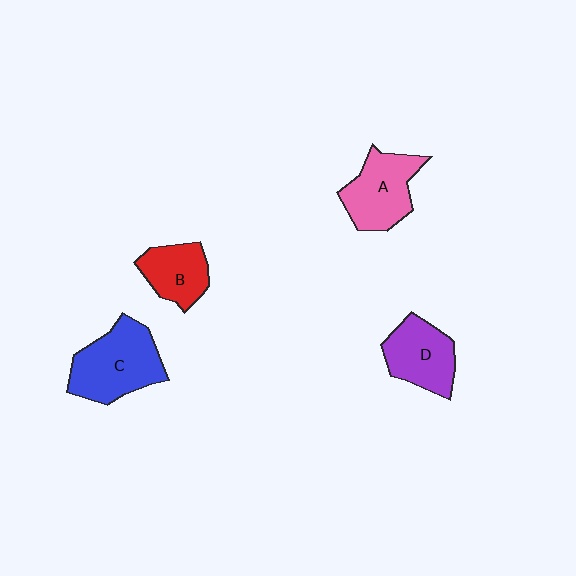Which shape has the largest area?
Shape C (blue).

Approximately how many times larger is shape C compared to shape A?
Approximately 1.2 times.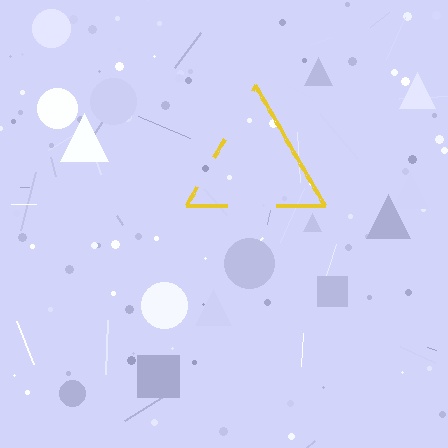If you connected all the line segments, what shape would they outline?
They would outline a triangle.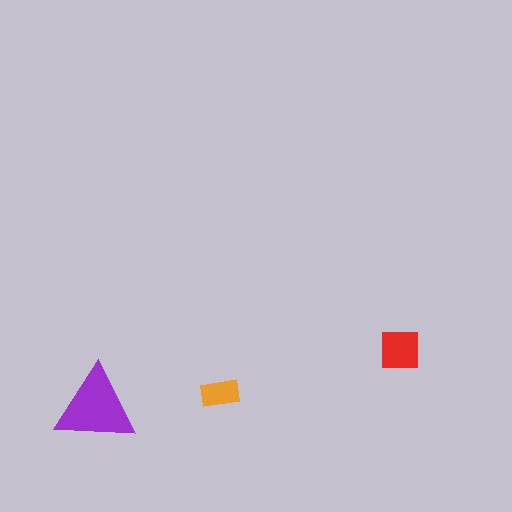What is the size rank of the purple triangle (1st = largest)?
1st.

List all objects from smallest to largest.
The orange rectangle, the red square, the purple triangle.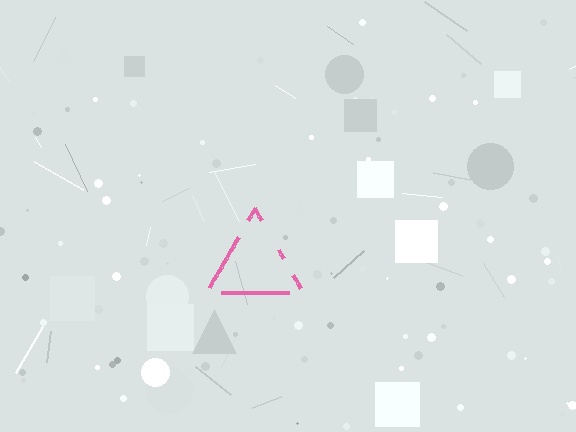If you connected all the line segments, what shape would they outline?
They would outline a triangle.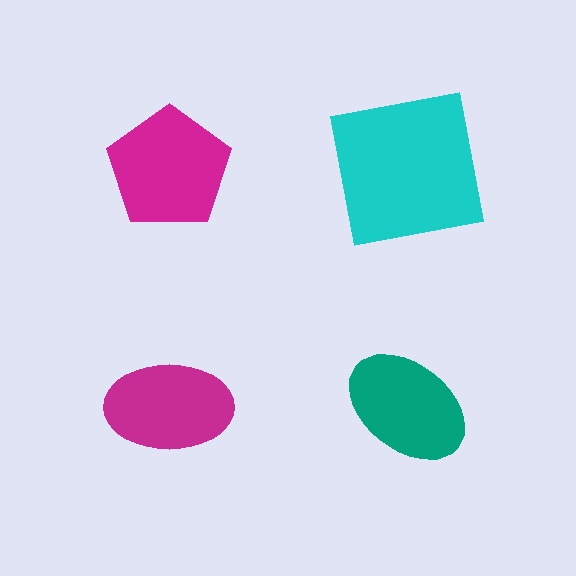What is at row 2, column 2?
A teal ellipse.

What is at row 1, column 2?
A cyan square.